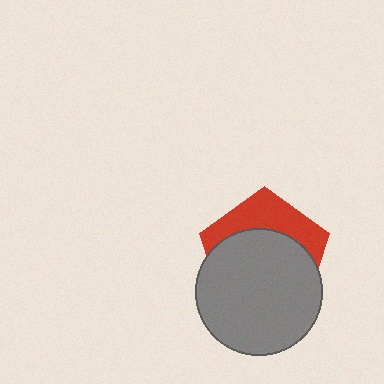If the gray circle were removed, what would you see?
You would see the complete red pentagon.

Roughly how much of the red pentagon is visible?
A small part of it is visible (roughly 34%).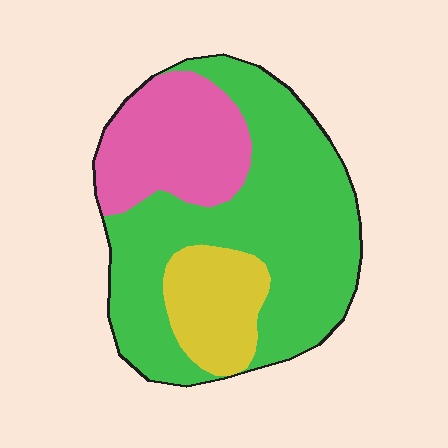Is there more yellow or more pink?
Pink.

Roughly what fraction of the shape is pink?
Pink takes up between a sixth and a third of the shape.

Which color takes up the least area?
Yellow, at roughly 15%.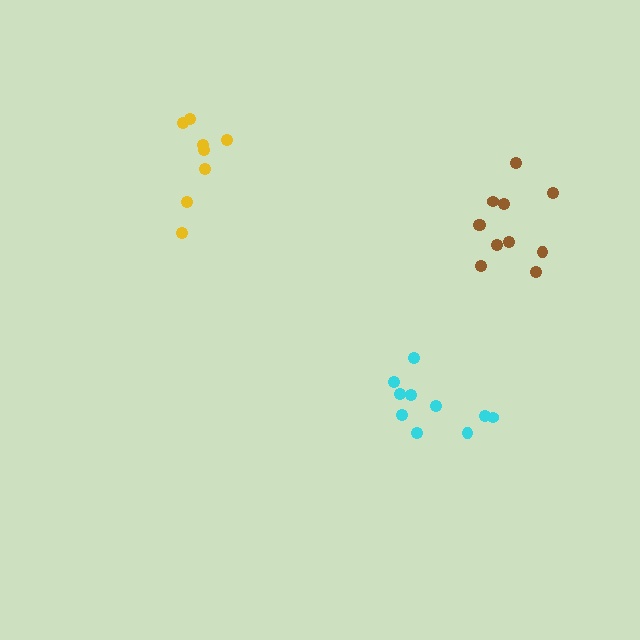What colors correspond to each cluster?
The clusters are colored: yellow, brown, cyan.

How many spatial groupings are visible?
There are 3 spatial groupings.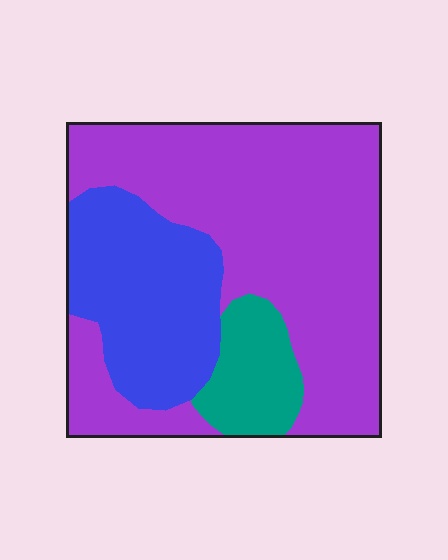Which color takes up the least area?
Teal, at roughly 10%.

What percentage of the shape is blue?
Blue takes up about one quarter (1/4) of the shape.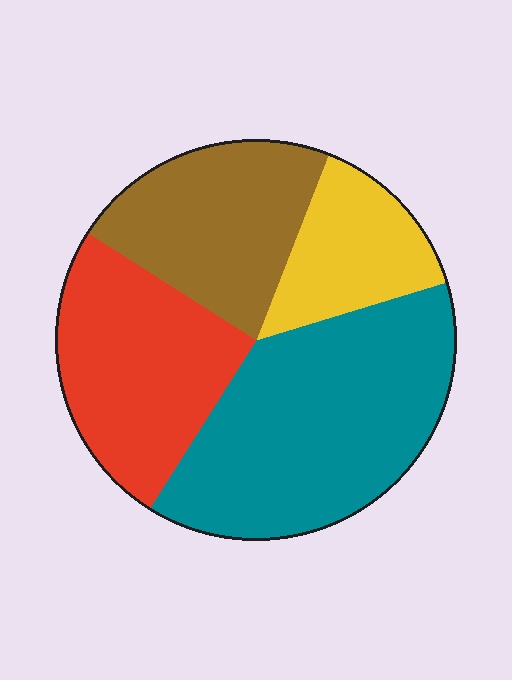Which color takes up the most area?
Teal, at roughly 40%.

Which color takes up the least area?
Yellow, at roughly 15%.